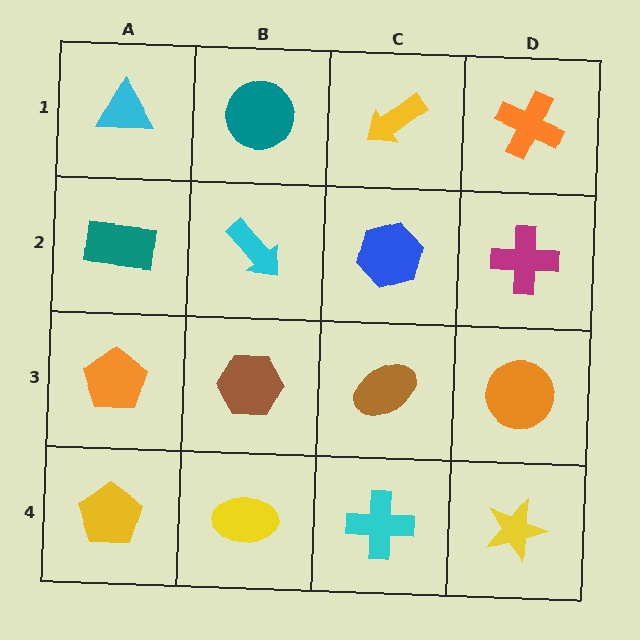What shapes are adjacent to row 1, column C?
A blue hexagon (row 2, column C), a teal circle (row 1, column B), an orange cross (row 1, column D).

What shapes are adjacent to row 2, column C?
A yellow arrow (row 1, column C), a brown ellipse (row 3, column C), a cyan arrow (row 2, column B), a magenta cross (row 2, column D).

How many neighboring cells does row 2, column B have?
4.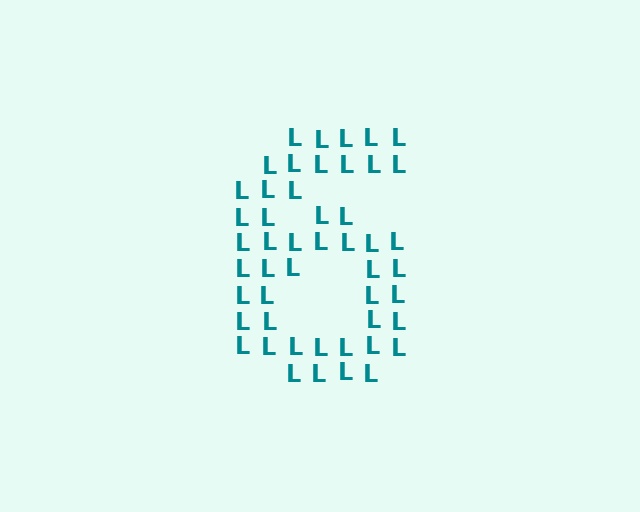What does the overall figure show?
The overall figure shows the digit 6.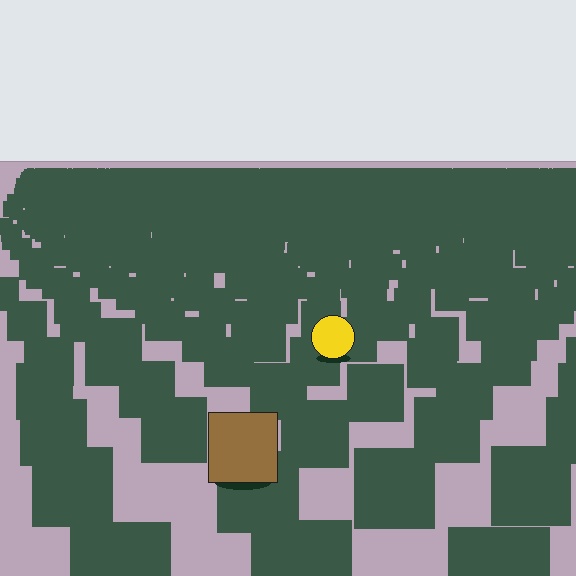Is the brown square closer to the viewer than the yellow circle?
Yes. The brown square is closer — you can tell from the texture gradient: the ground texture is coarser near it.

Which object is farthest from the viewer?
The yellow circle is farthest from the viewer. It appears smaller and the ground texture around it is denser.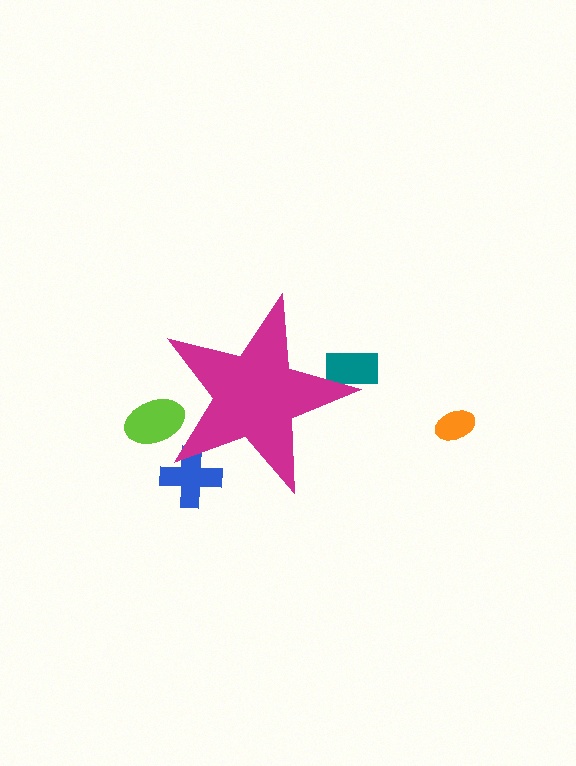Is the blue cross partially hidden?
Yes, the blue cross is partially hidden behind the magenta star.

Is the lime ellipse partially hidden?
Yes, the lime ellipse is partially hidden behind the magenta star.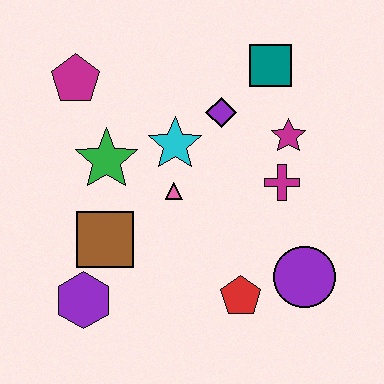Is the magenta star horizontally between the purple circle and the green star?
Yes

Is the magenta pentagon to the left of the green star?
Yes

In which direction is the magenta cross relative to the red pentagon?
The magenta cross is above the red pentagon.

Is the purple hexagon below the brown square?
Yes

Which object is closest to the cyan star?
The pink triangle is closest to the cyan star.